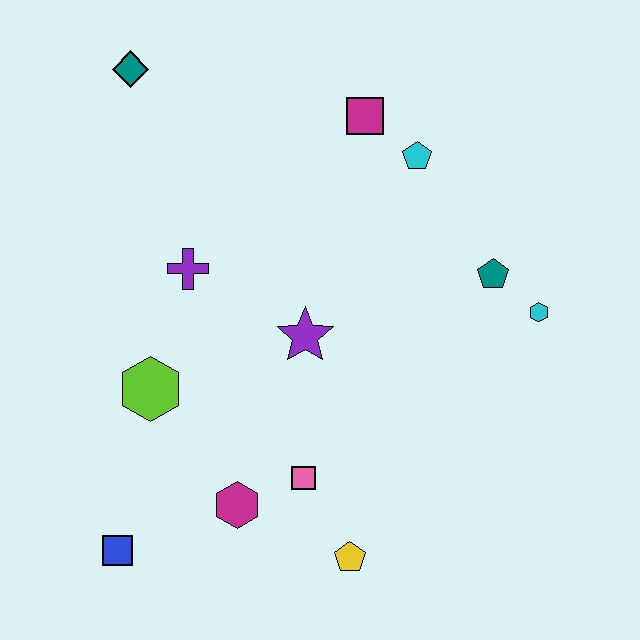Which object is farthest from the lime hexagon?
The cyan hexagon is farthest from the lime hexagon.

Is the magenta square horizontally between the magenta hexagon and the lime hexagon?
No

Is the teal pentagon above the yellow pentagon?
Yes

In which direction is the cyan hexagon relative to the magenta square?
The cyan hexagon is below the magenta square.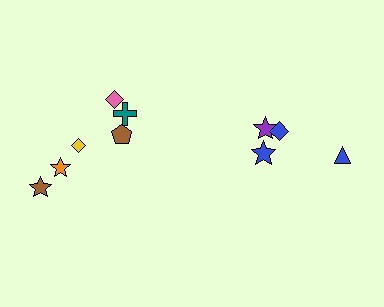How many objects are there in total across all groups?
There are 10 objects.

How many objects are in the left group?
There are 6 objects.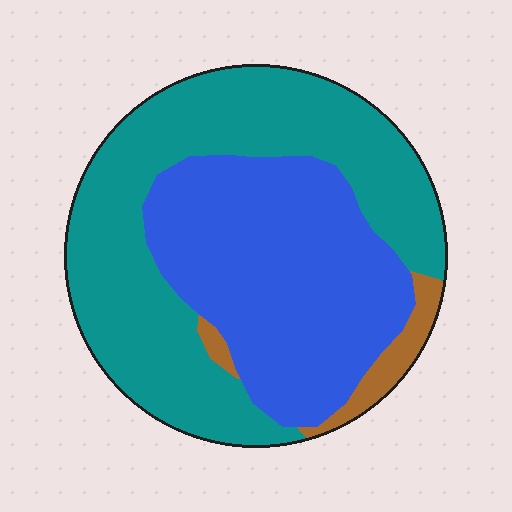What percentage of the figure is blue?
Blue covers 43% of the figure.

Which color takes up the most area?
Teal, at roughly 50%.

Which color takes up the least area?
Brown, at roughly 5%.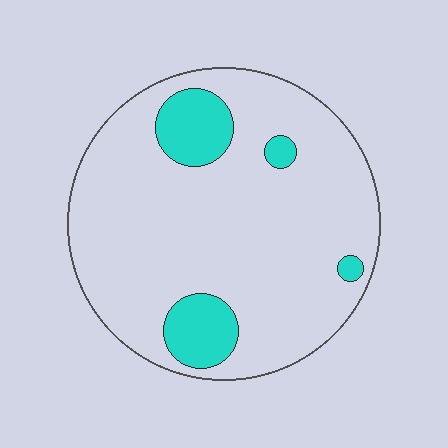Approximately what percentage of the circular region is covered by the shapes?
Approximately 15%.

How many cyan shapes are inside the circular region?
4.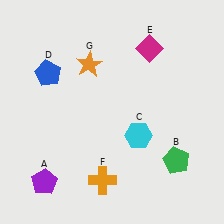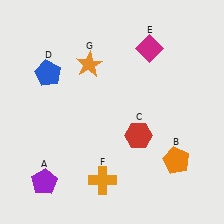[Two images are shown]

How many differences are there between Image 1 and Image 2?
There are 2 differences between the two images.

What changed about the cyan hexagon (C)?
In Image 1, C is cyan. In Image 2, it changed to red.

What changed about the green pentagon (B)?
In Image 1, B is green. In Image 2, it changed to orange.